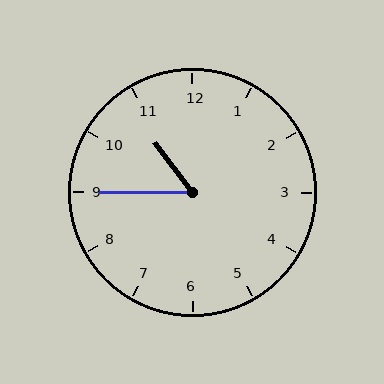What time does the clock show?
10:45.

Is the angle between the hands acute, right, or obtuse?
It is acute.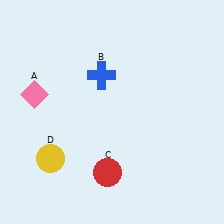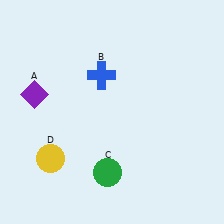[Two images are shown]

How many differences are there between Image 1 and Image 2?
There are 2 differences between the two images.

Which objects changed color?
A changed from pink to purple. C changed from red to green.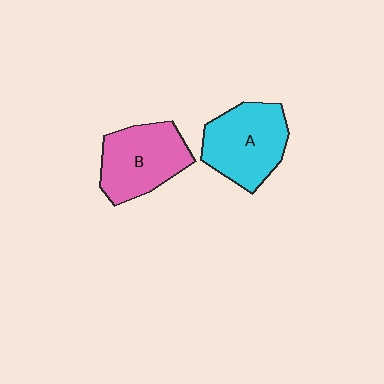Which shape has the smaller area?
Shape B (pink).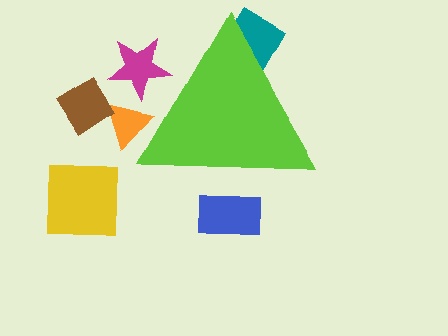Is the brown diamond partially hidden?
No, the brown diamond is fully visible.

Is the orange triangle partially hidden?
Yes, the orange triangle is partially hidden behind the lime triangle.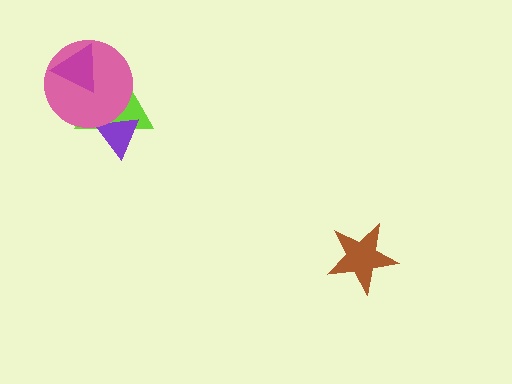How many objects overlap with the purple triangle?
2 objects overlap with the purple triangle.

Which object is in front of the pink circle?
The magenta triangle is in front of the pink circle.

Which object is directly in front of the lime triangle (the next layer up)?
The purple triangle is directly in front of the lime triangle.